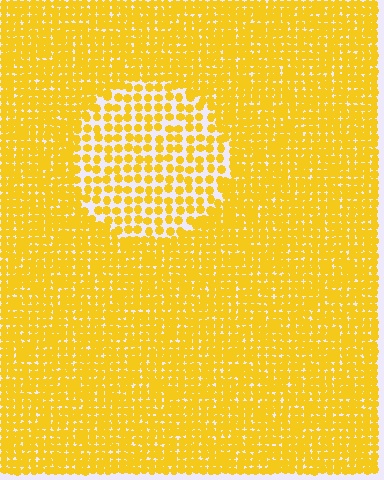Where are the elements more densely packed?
The elements are more densely packed outside the circle boundary.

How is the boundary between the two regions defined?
The boundary is defined by a change in element density (approximately 1.9x ratio). All elements are the same color, size, and shape.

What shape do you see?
I see a circle.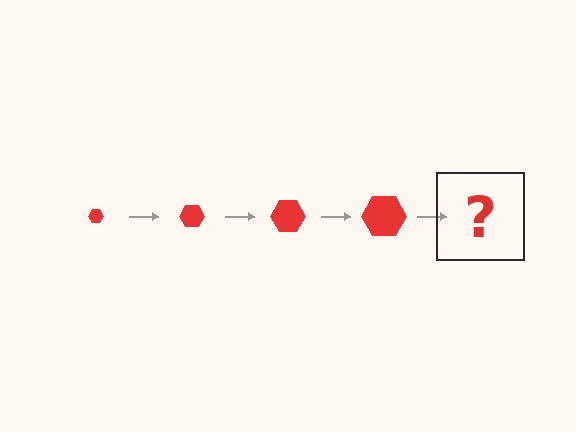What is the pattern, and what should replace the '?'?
The pattern is that the hexagon gets progressively larger each step. The '?' should be a red hexagon, larger than the previous one.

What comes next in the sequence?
The next element should be a red hexagon, larger than the previous one.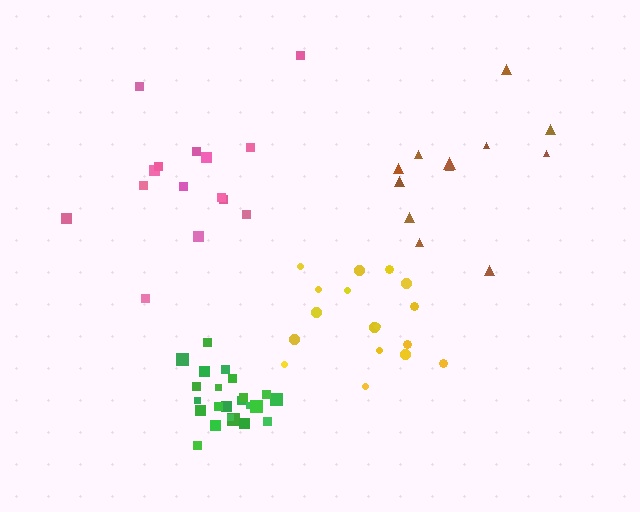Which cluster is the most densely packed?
Green.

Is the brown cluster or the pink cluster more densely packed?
Pink.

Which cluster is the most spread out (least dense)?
Brown.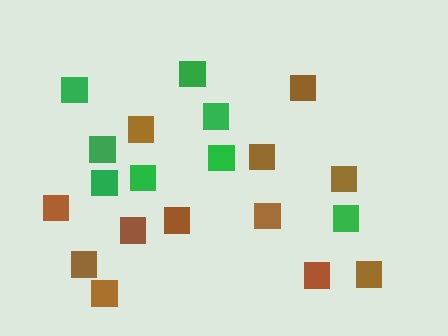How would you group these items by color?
There are 2 groups: one group of brown squares (12) and one group of green squares (8).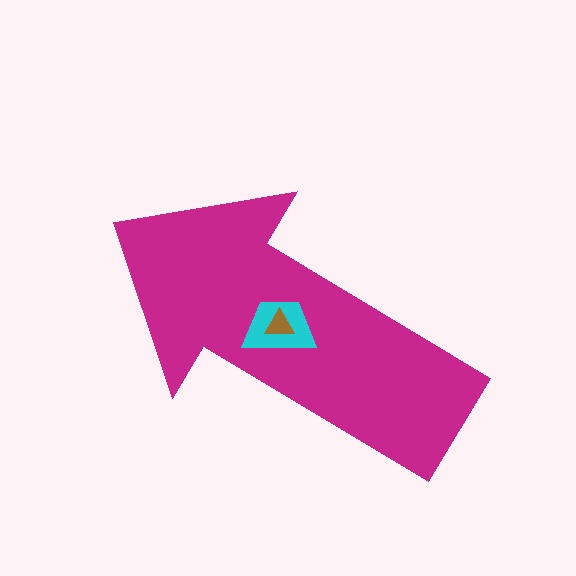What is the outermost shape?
The magenta arrow.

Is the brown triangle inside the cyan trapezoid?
Yes.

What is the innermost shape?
The brown triangle.